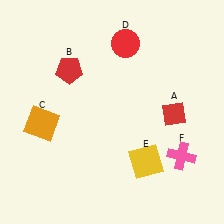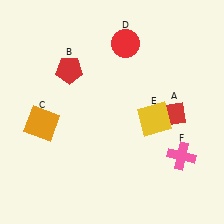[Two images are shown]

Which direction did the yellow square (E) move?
The yellow square (E) moved up.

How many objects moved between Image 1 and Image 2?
1 object moved between the two images.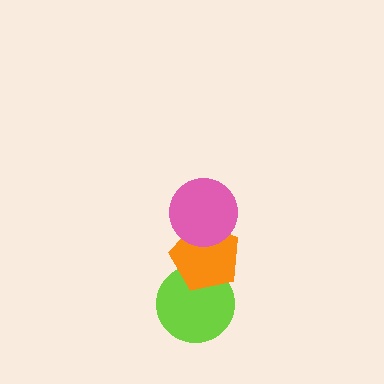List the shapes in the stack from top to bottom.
From top to bottom: the pink circle, the orange pentagon, the lime circle.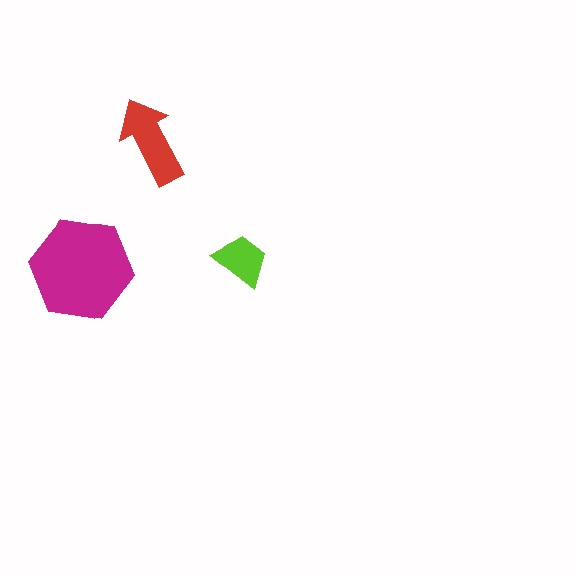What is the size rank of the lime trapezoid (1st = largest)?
3rd.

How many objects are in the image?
There are 3 objects in the image.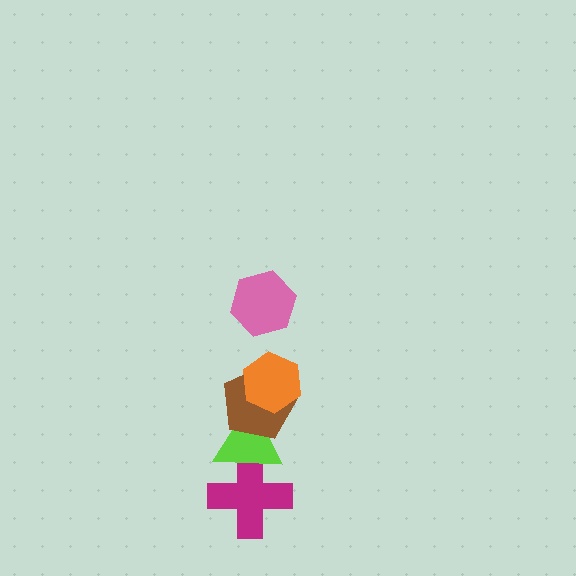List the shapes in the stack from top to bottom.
From top to bottom: the pink hexagon, the orange hexagon, the brown pentagon, the lime triangle, the magenta cross.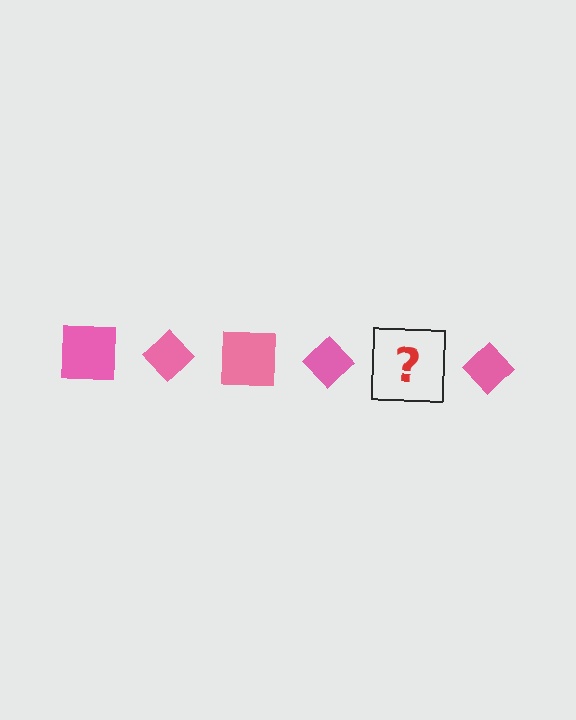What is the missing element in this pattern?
The missing element is a pink square.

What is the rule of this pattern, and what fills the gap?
The rule is that the pattern cycles through square, diamond shapes in pink. The gap should be filled with a pink square.